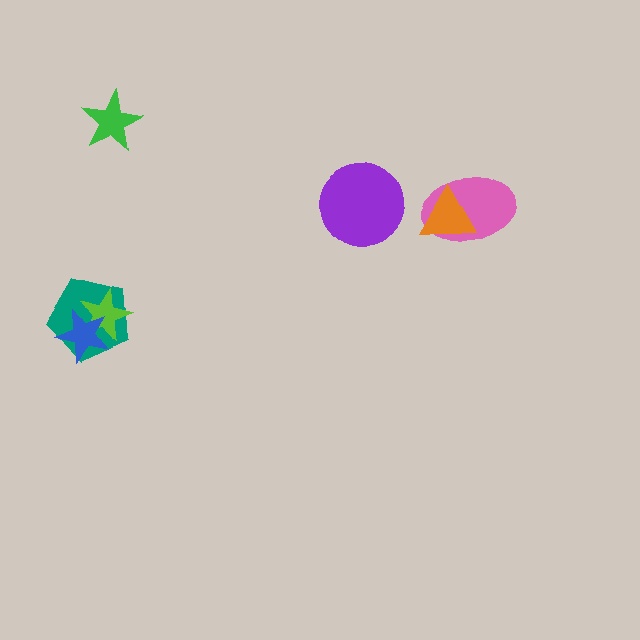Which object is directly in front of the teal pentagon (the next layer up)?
The lime star is directly in front of the teal pentagon.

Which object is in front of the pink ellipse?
The orange triangle is in front of the pink ellipse.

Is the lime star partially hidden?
Yes, it is partially covered by another shape.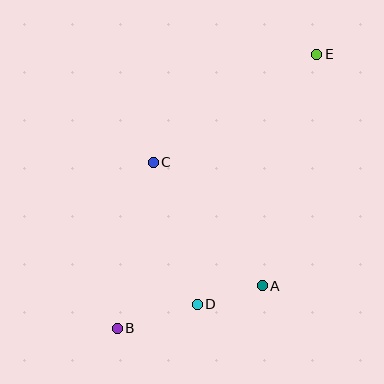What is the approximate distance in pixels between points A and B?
The distance between A and B is approximately 151 pixels.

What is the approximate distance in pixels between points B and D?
The distance between B and D is approximately 84 pixels.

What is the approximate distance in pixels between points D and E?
The distance between D and E is approximately 277 pixels.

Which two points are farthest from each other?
Points B and E are farthest from each other.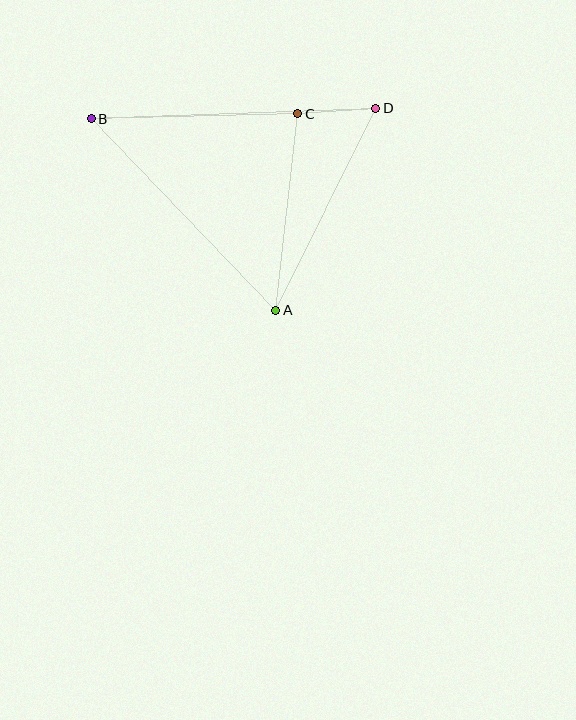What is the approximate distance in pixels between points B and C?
The distance between B and C is approximately 206 pixels.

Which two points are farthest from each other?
Points B and D are farthest from each other.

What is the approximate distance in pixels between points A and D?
The distance between A and D is approximately 225 pixels.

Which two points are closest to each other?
Points C and D are closest to each other.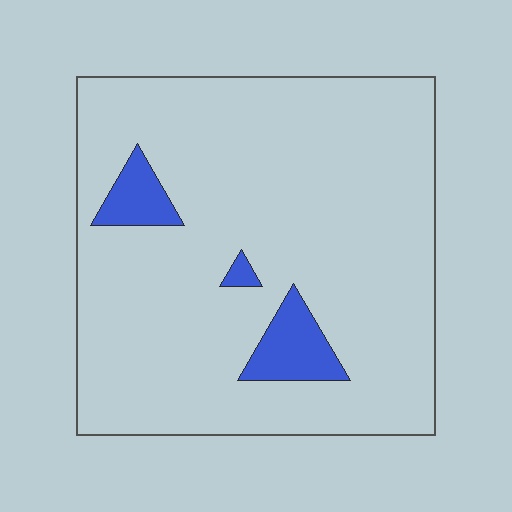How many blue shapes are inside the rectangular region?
3.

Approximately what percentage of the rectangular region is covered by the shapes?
Approximately 10%.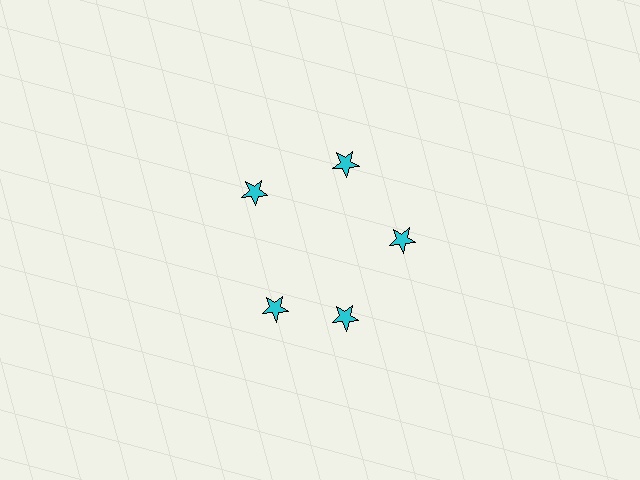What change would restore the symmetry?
The symmetry would be restored by rotating it back into even spacing with its neighbors so that all 5 stars sit at equal angles and equal distance from the center.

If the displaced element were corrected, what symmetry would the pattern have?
It would have 5-fold rotational symmetry — the pattern would map onto itself every 72 degrees.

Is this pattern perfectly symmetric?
No. The 5 cyan stars are arranged in a ring, but one element near the 8 o'clock position is rotated out of alignment along the ring, breaking the 5-fold rotational symmetry.